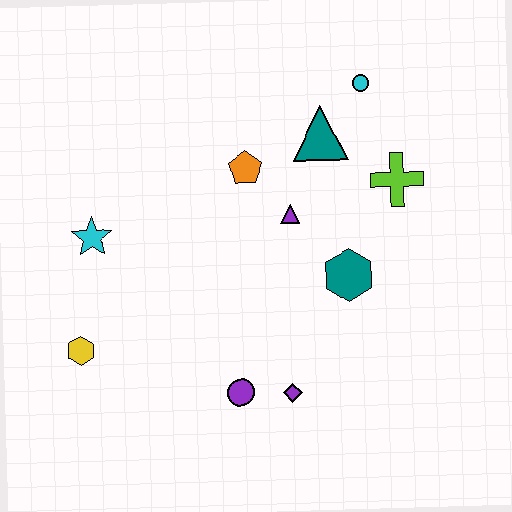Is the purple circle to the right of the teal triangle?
No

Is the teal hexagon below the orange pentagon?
Yes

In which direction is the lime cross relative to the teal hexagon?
The lime cross is above the teal hexagon.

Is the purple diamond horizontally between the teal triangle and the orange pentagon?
Yes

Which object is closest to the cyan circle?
The teal triangle is closest to the cyan circle.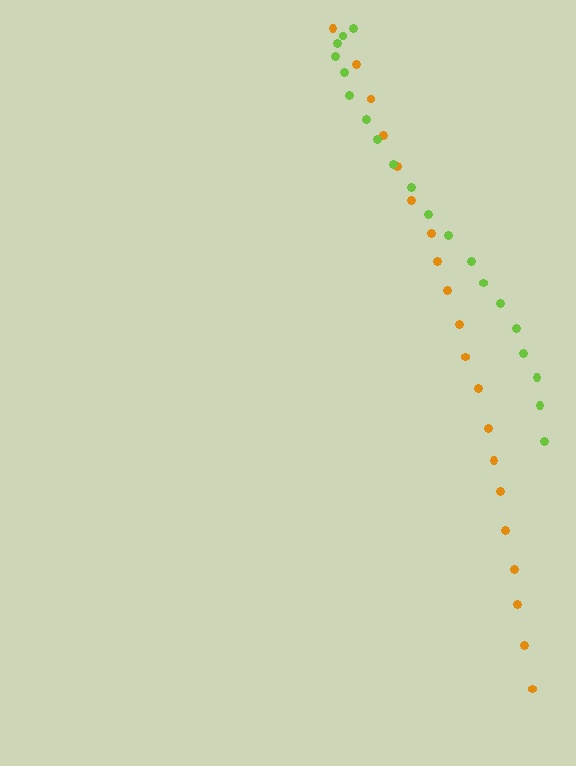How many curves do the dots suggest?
There are 2 distinct paths.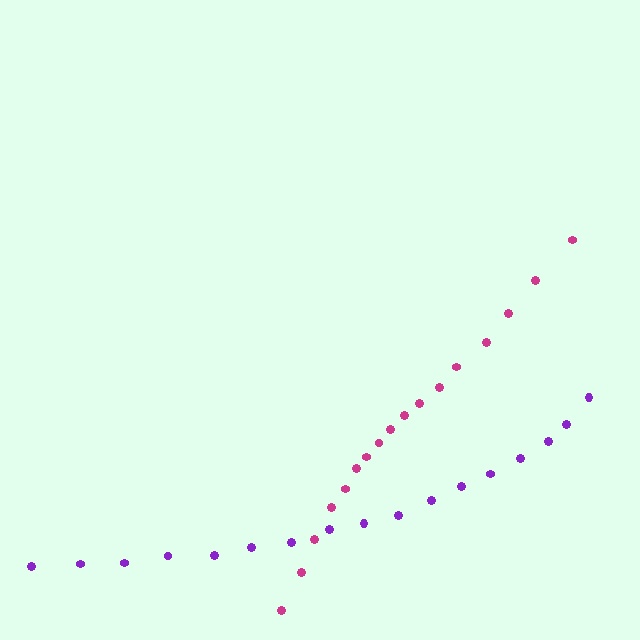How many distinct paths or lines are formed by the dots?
There are 2 distinct paths.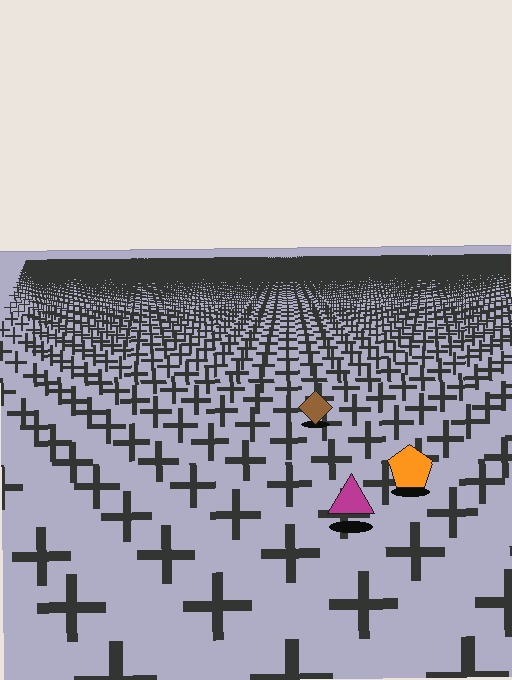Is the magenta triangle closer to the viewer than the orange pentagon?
Yes. The magenta triangle is closer — you can tell from the texture gradient: the ground texture is coarser near it.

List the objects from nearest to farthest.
From nearest to farthest: the magenta triangle, the orange pentagon, the brown diamond.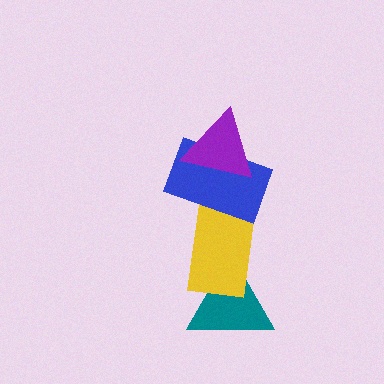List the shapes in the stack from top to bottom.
From top to bottom: the purple triangle, the blue rectangle, the yellow rectangle, the teal triangle.